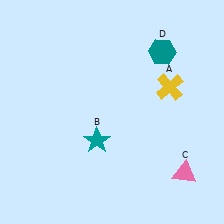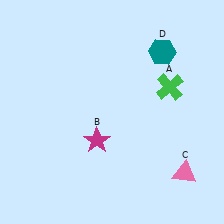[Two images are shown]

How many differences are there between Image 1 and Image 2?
There are 2 differences between the two images.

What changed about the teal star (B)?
In Image 1, B is teal. In Image 2, it changed to magenta.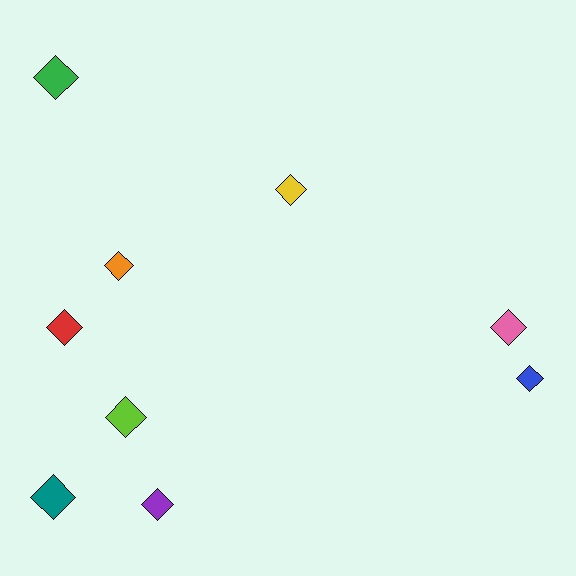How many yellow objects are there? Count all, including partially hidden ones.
There is 1 yellow object.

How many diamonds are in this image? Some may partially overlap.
There are 9 diamonds.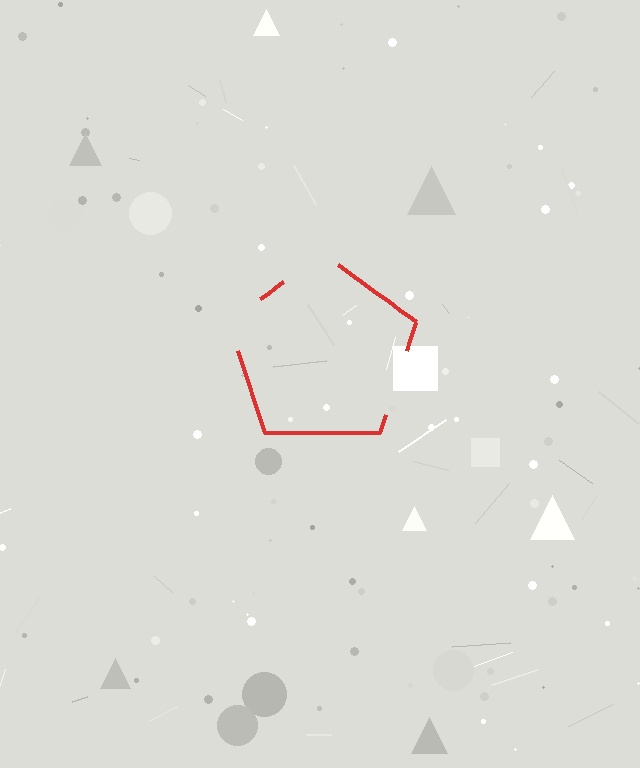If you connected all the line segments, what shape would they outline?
They would outline a pentagon.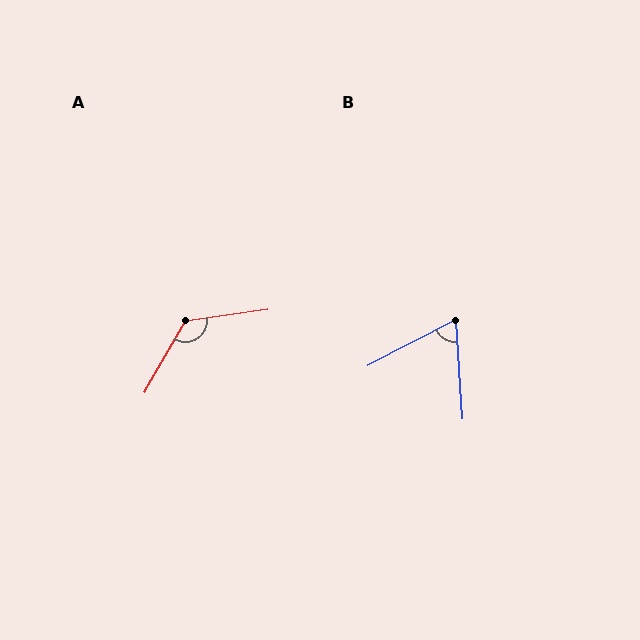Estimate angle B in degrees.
Approximately 67 degrees.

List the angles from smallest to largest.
B (67°), A (127°).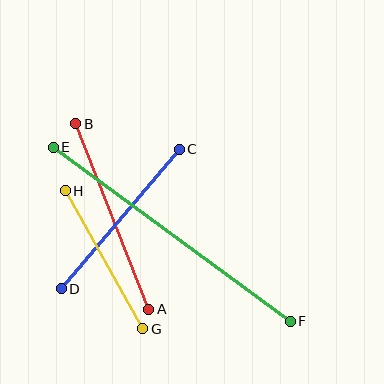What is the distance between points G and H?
The distance is approximately 158 pixels.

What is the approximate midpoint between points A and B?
The midpoint is at approximately (112, 217) pixels.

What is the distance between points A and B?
The distance is approximately 199 pixels.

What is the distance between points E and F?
The distance is approximately 294 pixels.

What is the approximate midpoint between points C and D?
The midpoint is at approximately (120, 219) pixels.